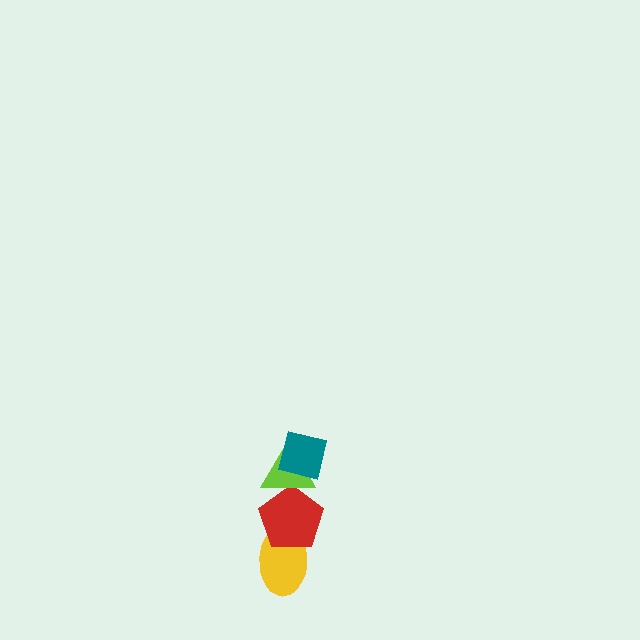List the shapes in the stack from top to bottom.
From top to bottom: the teal square, the lime triangle, the red pentagon, the yellow ellipse.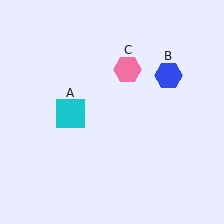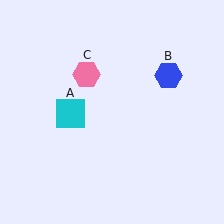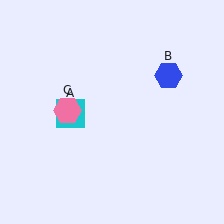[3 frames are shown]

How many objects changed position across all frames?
1 object changed position: pink hexagon (object C).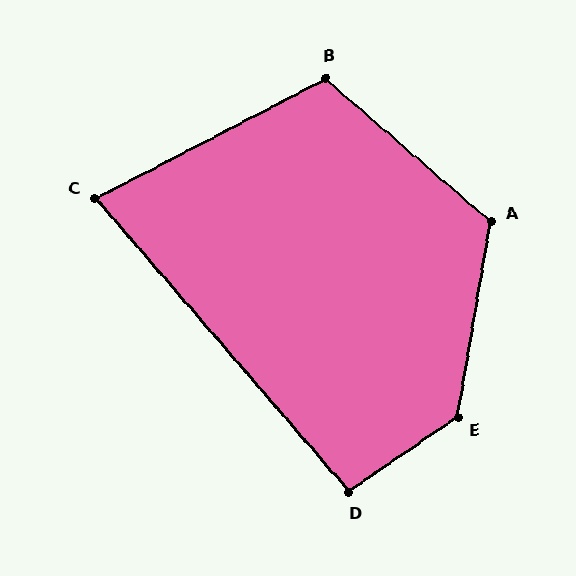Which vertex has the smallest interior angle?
C, at approximately 77 degrees.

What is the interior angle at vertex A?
Approximately 121 degrees (obtuse).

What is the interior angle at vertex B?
Approximately 111 degrees (obtuse).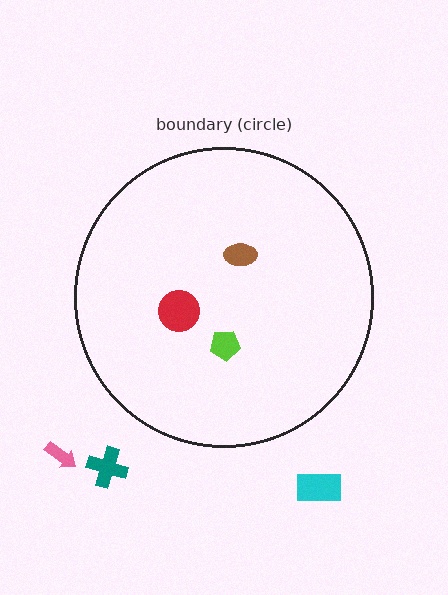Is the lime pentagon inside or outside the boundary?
Inside.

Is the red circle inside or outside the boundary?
Inside.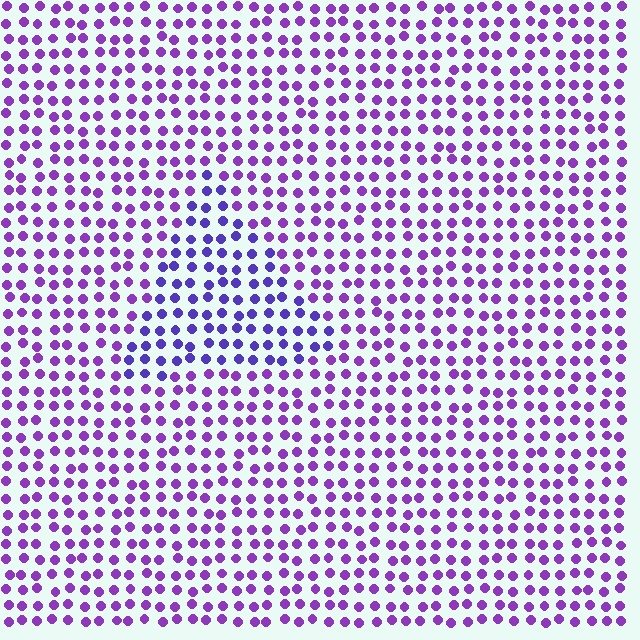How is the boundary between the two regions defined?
The boundary is defined purely by a slight shift in hue (about 27 degrees). Spacing, size, and orientation are identical on both sides.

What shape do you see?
I see a triangle.